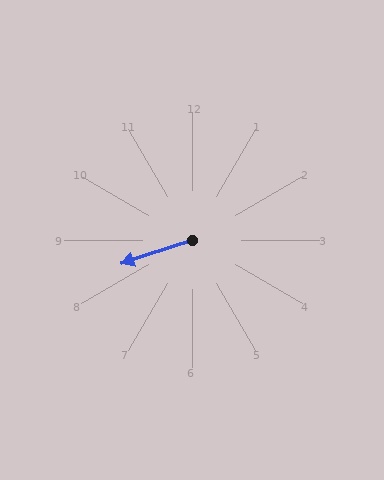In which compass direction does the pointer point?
West.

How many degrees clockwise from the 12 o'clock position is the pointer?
Approximately 252 degrees.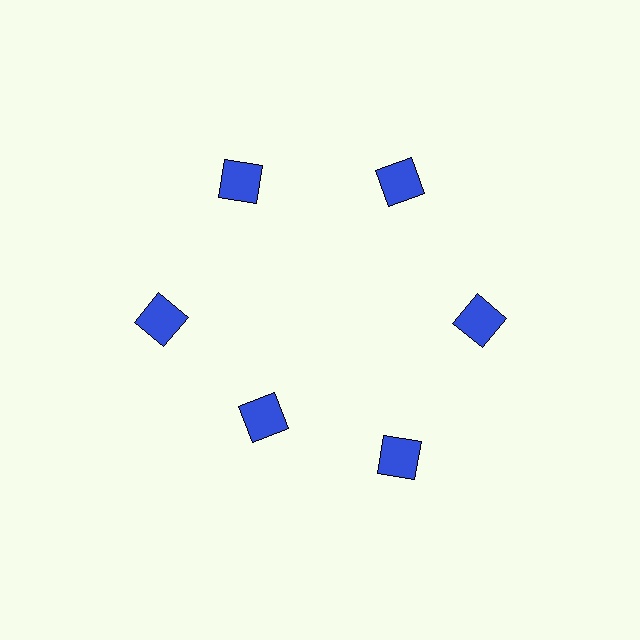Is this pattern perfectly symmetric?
No. The 6 blue squares are arranged in a ring, but one element near the 7 o'clock position is pulled inward toward the center, breaking the 6-fold rotational symmetry.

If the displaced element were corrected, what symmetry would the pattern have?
It would have 6-fold rotational symmetry — the pattern would map onto itself every 60 degrees.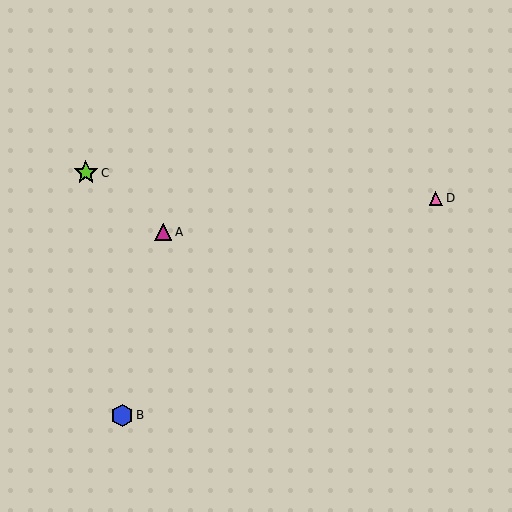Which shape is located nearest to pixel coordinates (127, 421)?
The blue hexagon (labeled B) at (122, 415) is nearest to that location.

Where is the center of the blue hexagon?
The center of the blue hexagon is at (122, 415).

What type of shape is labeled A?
Shape A is a magenta triangle.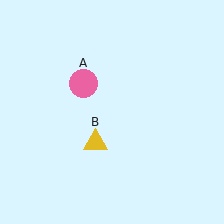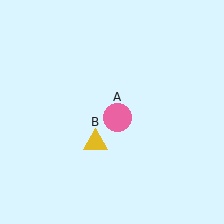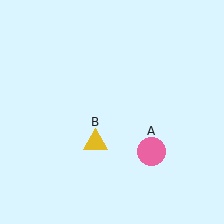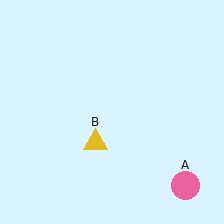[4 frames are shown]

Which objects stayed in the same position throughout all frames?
Yellow triangle (object B) remained stationary.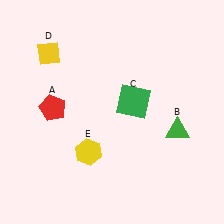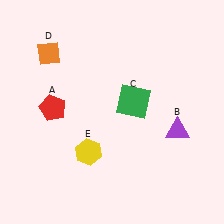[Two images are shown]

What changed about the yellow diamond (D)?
In Image 1, D is yellow. In Image 2, it changed to orange.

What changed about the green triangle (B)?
In Image 1, B is green. In Image 2, it changed to purple.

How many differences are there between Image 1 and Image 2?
There are 2 differences between the two images.